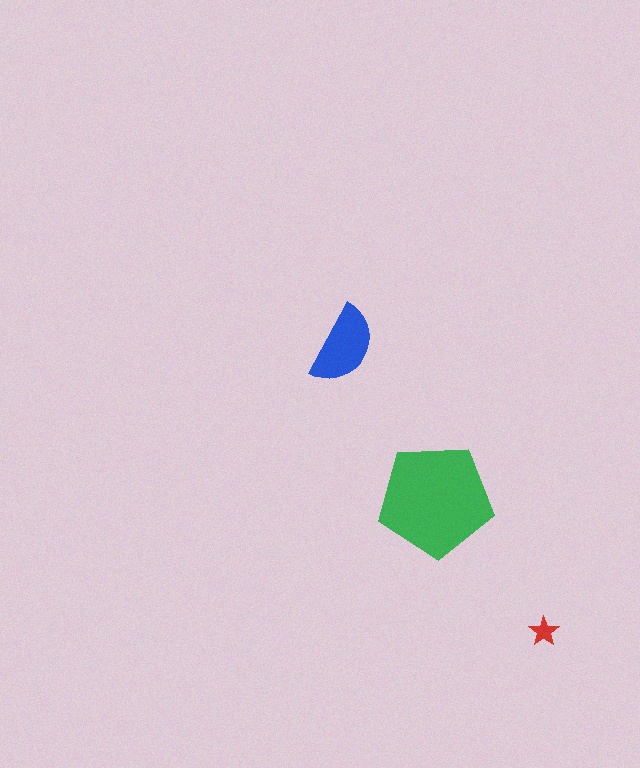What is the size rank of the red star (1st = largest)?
3rd.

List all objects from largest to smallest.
The green pentagon, the blue semicircle, the red star.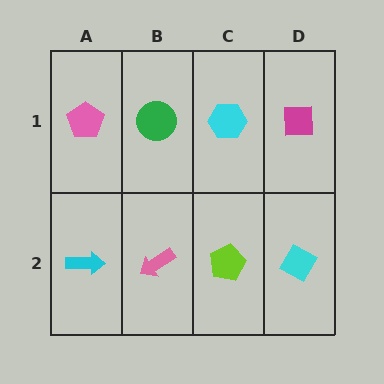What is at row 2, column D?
A cyan diamond.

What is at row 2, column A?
A cyan arrow.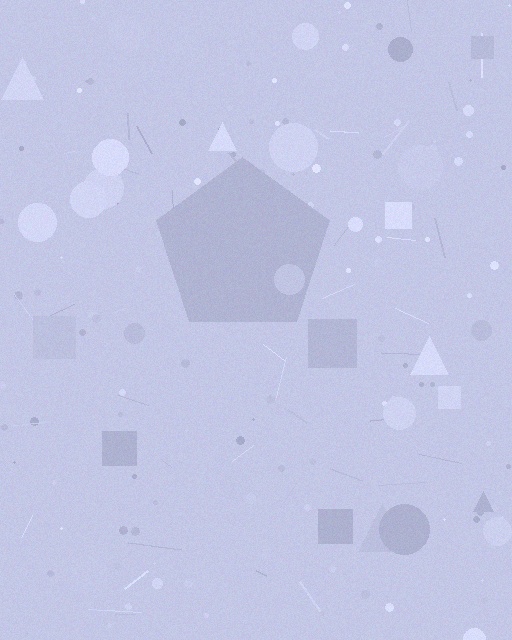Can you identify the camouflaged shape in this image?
The camouflaged shape is a pentagon.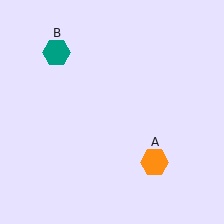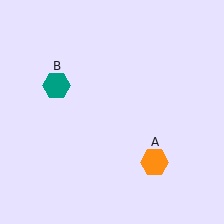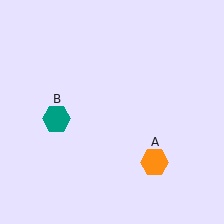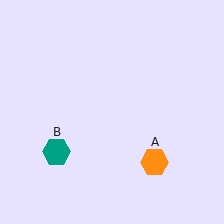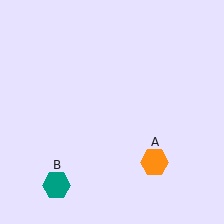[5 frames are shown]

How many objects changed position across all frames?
1 object changed position: teal hexagon (object B).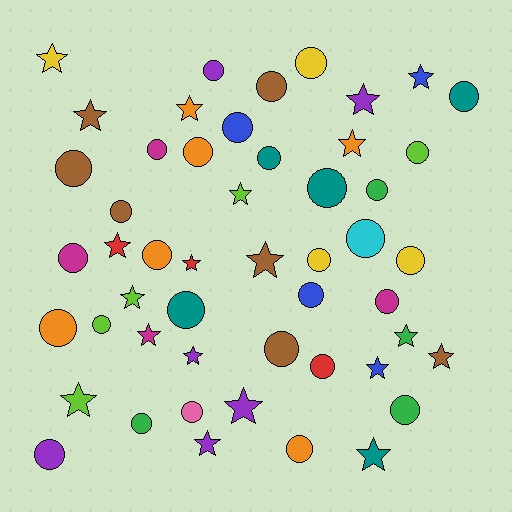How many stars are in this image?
There are 20 stars.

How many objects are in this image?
There are 50 objects.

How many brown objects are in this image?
There are 7 brown objects.